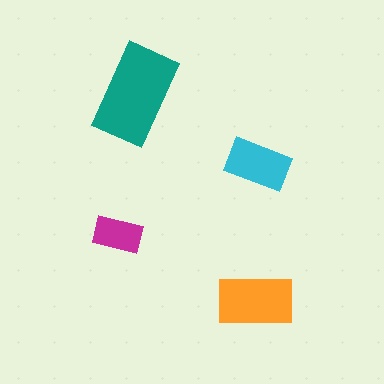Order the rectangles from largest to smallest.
the teal one, the orange one, the cyan one, the magenta one.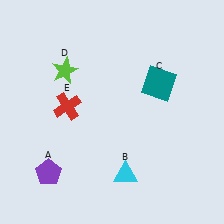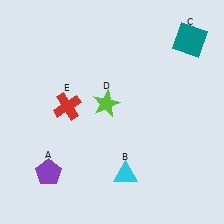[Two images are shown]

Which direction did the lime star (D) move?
The lime star (D) moved right.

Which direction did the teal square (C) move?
The teal square (C) moved up.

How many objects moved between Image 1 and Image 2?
2 objects moved between the two images.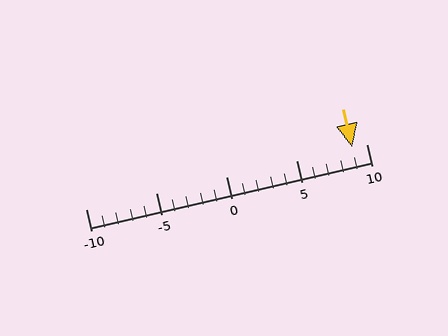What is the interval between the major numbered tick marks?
The major tick marks are spaced 5 units apart.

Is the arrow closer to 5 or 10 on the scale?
The arrow is closer to 10.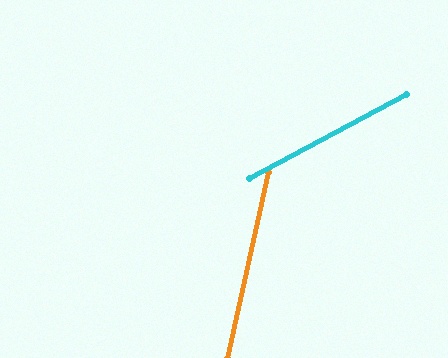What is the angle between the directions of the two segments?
Approximately 49 degrees.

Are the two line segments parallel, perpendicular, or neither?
Neither parallel nor perpendicular — they differ by about 49°.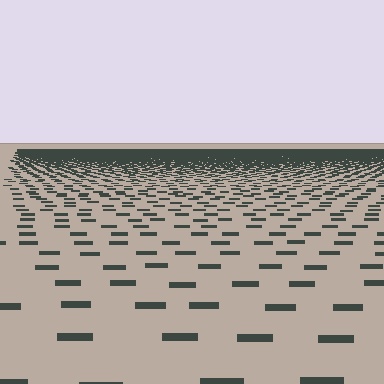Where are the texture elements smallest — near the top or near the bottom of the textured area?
Near the top.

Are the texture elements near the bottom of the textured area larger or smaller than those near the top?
Larger. Near the bottom, elements are closer to the viewer and appear at a bigger on-screen size.